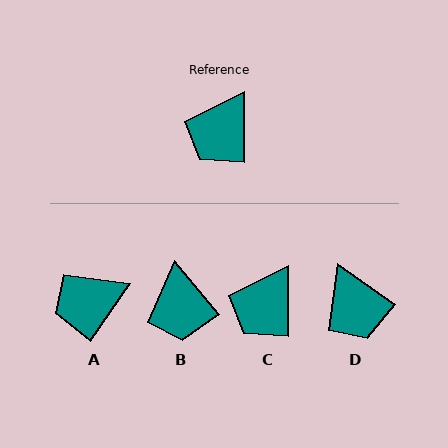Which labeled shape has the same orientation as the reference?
C.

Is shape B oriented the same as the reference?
No, it is off by about 40 degrees.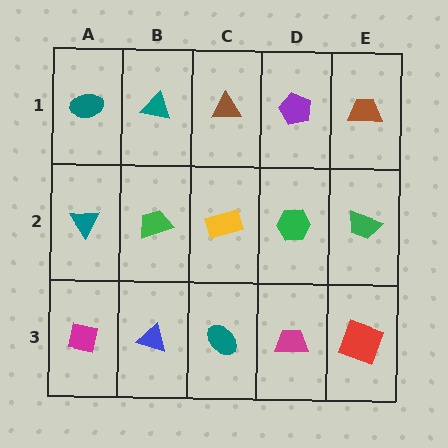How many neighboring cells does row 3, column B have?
3.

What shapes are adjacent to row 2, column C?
A brown triangle (row 1, column C), a teal ellipse (row 3, column C), a green trapezoid (row 2, column B), a green hexagon (row 2, column D).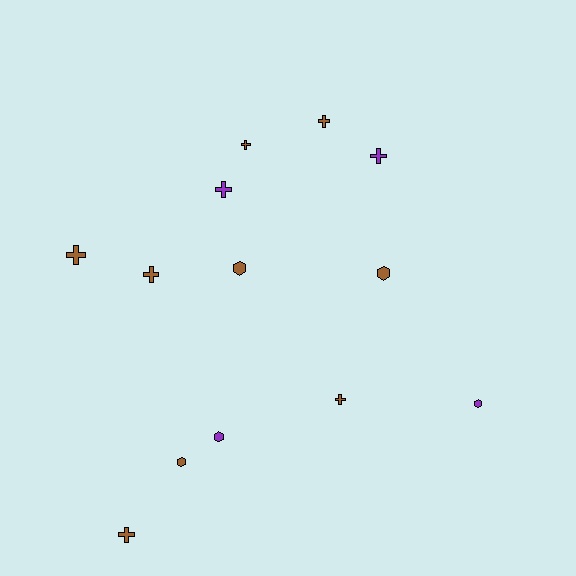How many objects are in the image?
There are 13 objects.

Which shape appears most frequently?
Cross, with 8 objects.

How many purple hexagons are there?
There are 2 purple hexagons.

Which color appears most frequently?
Brown, with 9 objects.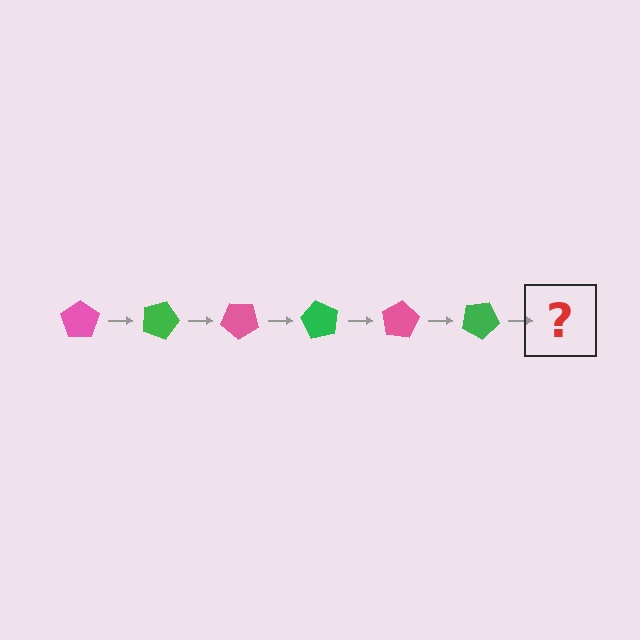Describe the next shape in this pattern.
It should be a pink pentagon, rotated 120 degrees from the start.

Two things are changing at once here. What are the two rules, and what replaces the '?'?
The two rules are that it rotates 20 degrees each step and the color cycles through pink and green. The '?' should be a pink pentagon, rotated 120 degrees from the start.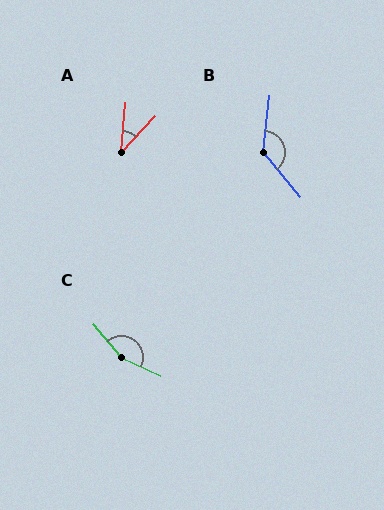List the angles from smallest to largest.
A (38°), B (134°), C (155°).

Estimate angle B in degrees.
Approximately 134 degrees.